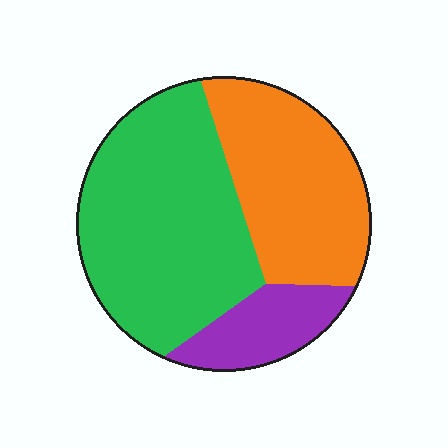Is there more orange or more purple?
Orange.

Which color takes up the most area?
Green, at roughly 50%.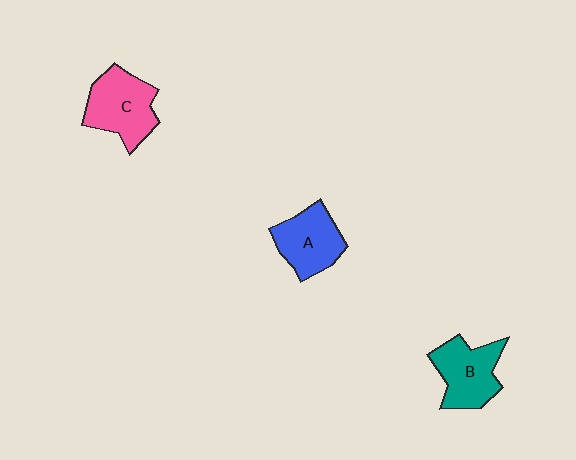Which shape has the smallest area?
Shape A (blue).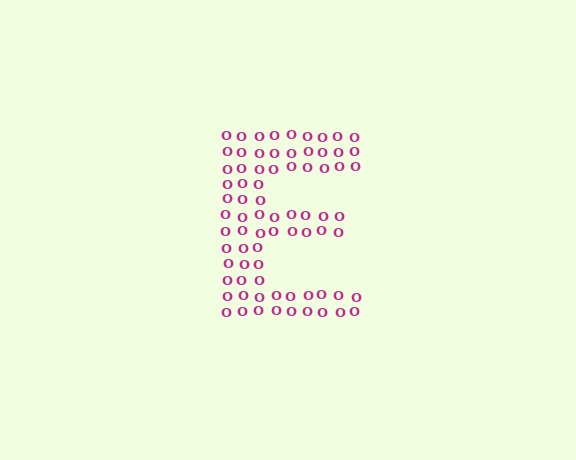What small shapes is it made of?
It is made of small letter O's.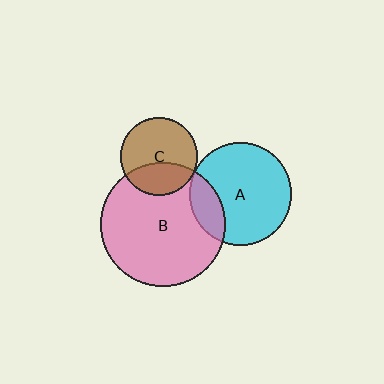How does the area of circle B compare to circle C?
Approximately 2.6 times.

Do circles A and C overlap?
Yes.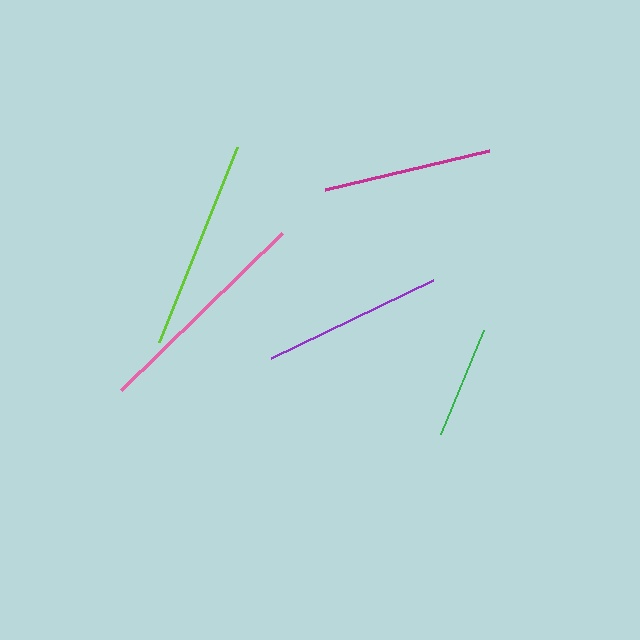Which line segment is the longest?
The pink line is the longest at approximately 225 pixels.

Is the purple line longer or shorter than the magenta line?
The purple line is longer than the magenta line.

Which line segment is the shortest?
The green line is the shortest at approximately 112 pixels.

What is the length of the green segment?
The green segment is approximately 112 pixels long.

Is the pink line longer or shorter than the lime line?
The pink line is longer than the lime line.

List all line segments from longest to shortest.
From longest to shortest: pink, lime, purple, magenta, green.